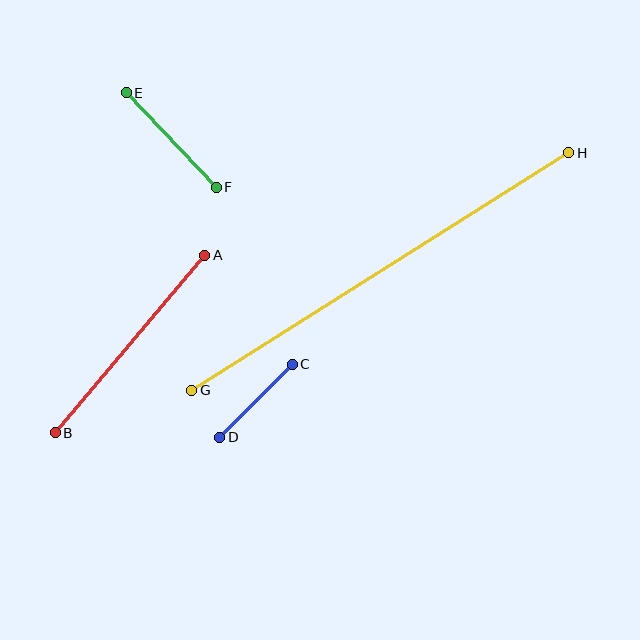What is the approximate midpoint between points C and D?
The midpoint is at approximately (256, 401) pixels.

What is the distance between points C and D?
The distance is approximately 103 pixels.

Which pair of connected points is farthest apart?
Points G and H are farthest apart.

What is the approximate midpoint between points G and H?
The midpoint is at approximately (380, 272) pixels.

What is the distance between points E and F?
The distance is approximately 131 pixels.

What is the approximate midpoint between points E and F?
The midpoint is at approximately (171, 140) pixels.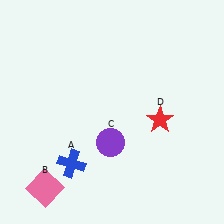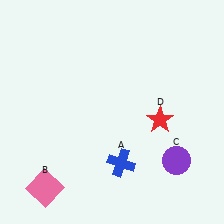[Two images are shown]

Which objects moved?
The objects that moved are: the blue cross (A), the purple circle (C).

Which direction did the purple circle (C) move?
The purple circle (C) moved right.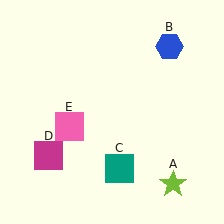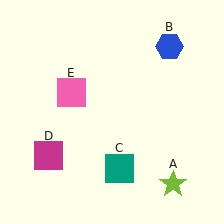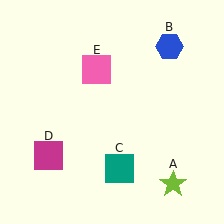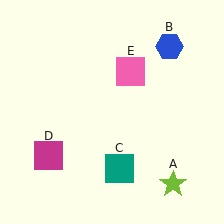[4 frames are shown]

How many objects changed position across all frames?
1 object changed position: pink square (object E).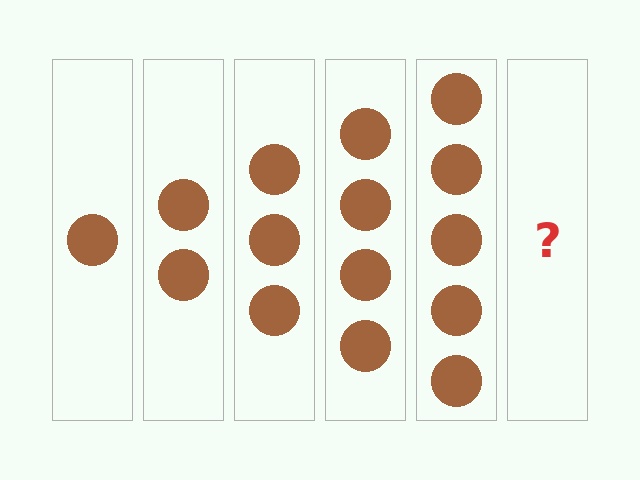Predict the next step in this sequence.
The next step is 6 circles.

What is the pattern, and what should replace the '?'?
The pattern is that each step adds one more circle. The '?' should be 6 circles.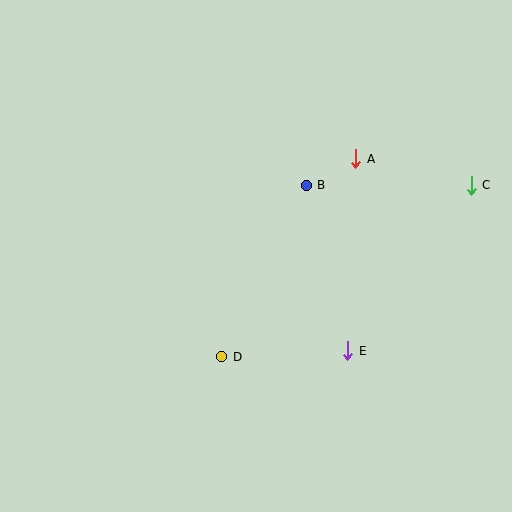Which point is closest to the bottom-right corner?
Point E is closest to the bottom-right corner.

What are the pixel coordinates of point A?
Point A is at (356, 159).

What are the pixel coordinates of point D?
Point D is at (222, 357).